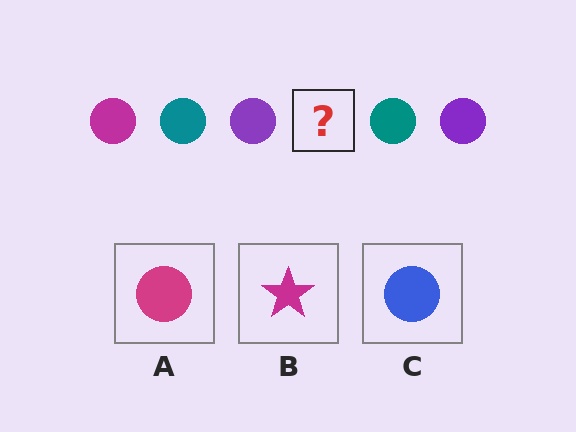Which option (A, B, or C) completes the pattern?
A.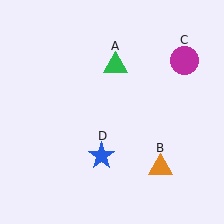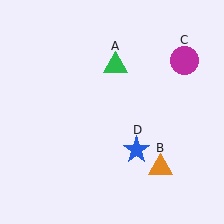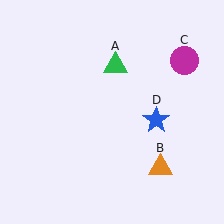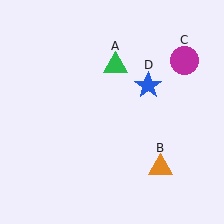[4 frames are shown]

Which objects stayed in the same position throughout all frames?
Green triangle (object A) and orange triangle (object B) and magenta circle (object C) remained stationary.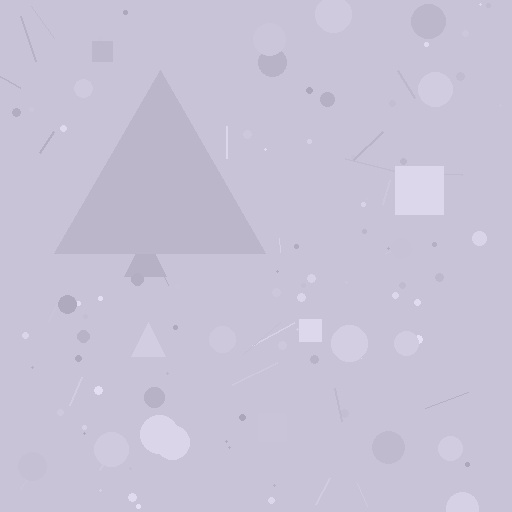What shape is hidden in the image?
A triangle is hidden in the image.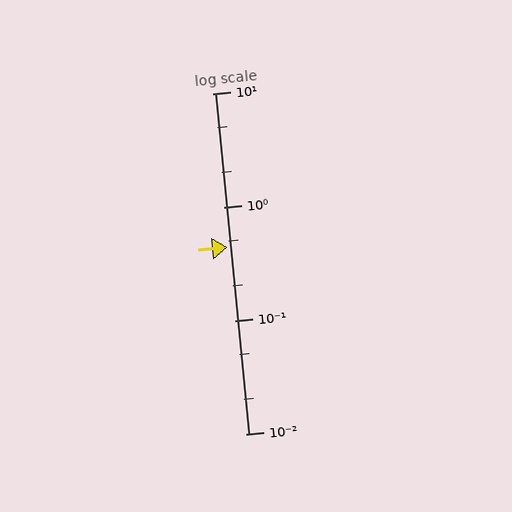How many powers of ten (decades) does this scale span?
The scale spans 3 decades, from 0.01 to 10.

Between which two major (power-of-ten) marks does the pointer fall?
The pointer is between 0.1 and 1.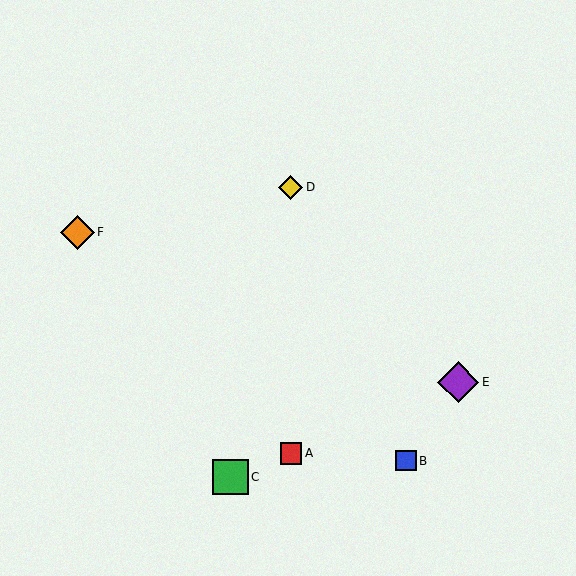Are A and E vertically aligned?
No, A is at x≈291 and E is at x≈458.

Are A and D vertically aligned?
Yes, both are at x≈291.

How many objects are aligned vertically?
2 objects (A, D) are aligned vertically.